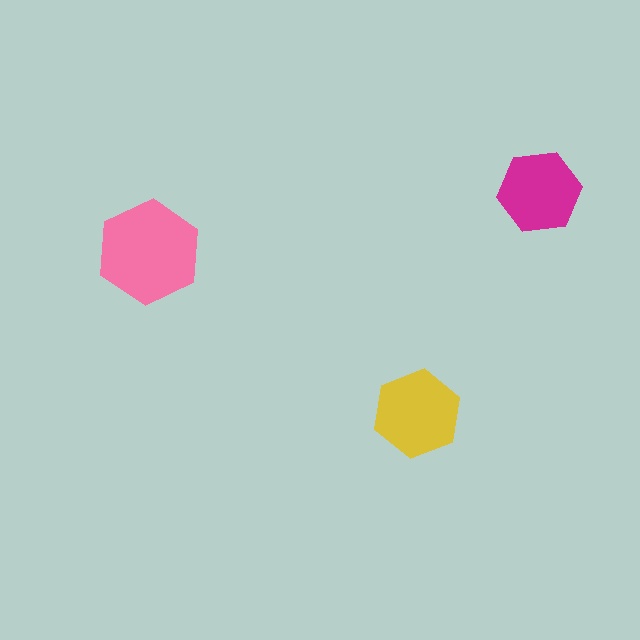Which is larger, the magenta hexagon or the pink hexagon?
The pink one.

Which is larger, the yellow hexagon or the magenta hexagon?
The yellow one.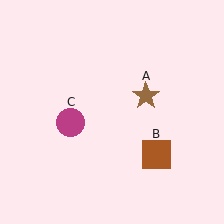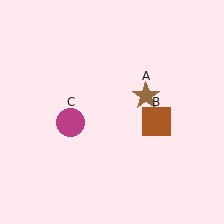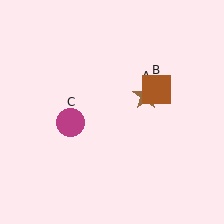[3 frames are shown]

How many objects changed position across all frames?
1 object changed position: brown square (object B).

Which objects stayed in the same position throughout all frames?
Brown star (object A) and magenta circle (object C) remained stationary.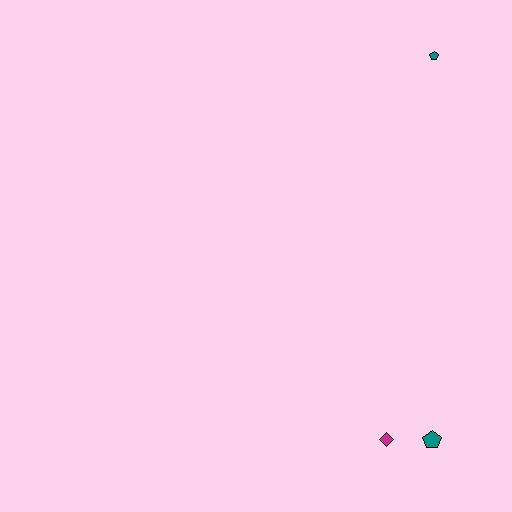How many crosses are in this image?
There are no crosses.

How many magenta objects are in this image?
There is 1 magenta object.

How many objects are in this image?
There are 3 objects.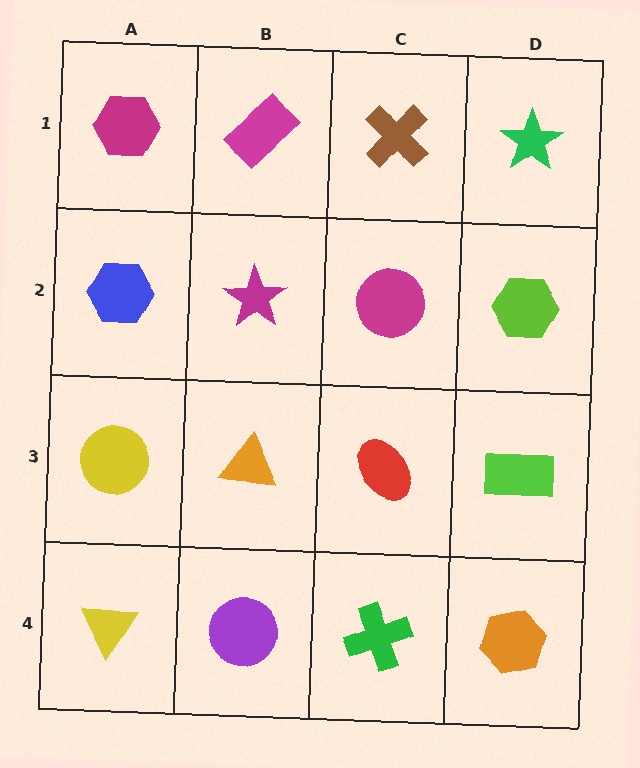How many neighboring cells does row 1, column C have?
3.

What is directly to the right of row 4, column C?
An orange hexagon.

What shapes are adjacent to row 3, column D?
A lime hexagon (row 2, column D), an orange hexagon (row 4, column D), a red ellipse (row 3, column C).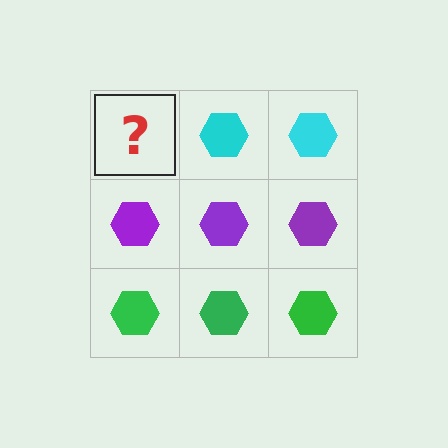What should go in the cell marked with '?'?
The missing cell should contain a cyan hexagon.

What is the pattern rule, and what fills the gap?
The rule is that each row has a consistent color. The gap should be filled with a cyan hexagon.